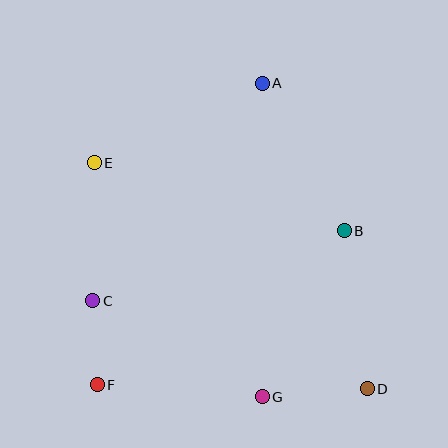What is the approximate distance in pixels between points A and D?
The distance between A and D is approximately 323 pixels.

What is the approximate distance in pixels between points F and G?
The distance between F and G is approximately 165 pixels.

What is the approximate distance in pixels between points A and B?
The distance between A and B is approximately 168 pixels.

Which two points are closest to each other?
Points C and F are closest to each other.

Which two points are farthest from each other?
Points D and E are farthest from each other.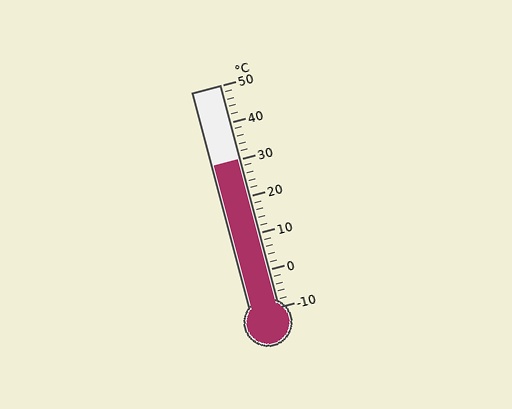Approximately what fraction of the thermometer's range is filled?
The thermometer is filled to approximately 65% of its range.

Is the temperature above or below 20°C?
The temperature is above 20°C.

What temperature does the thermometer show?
The thermometer shows approximately 30°C.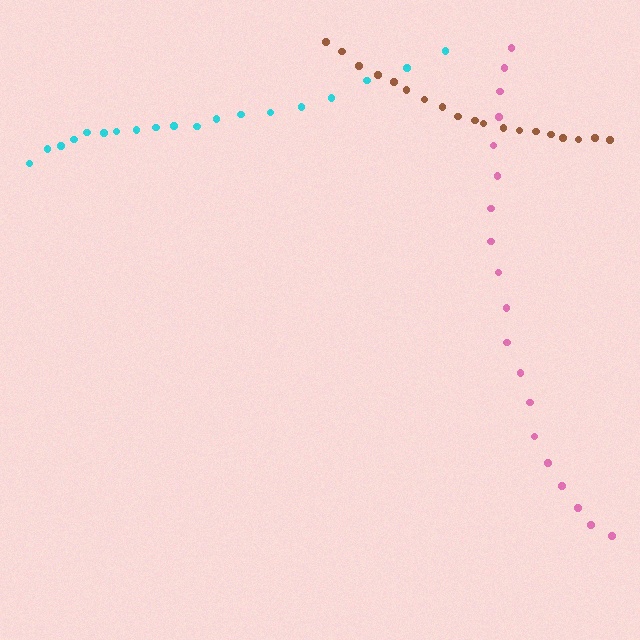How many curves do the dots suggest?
There are 3 distinct paths.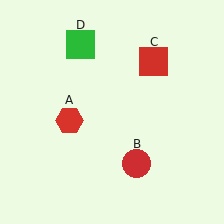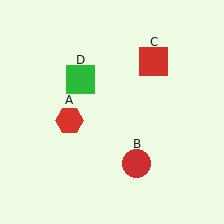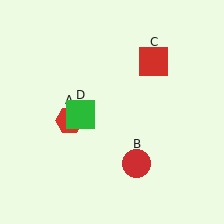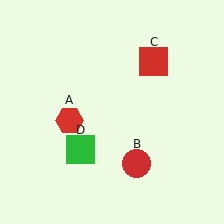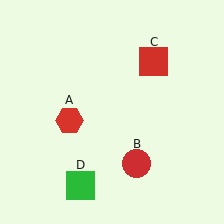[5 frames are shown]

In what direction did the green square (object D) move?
The green square (object D) moved down.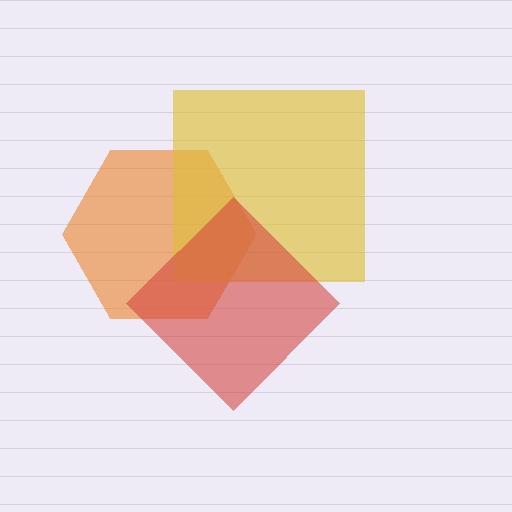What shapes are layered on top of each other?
The layered shapes are: an orange hexagon, a yellow square, a red diamond.